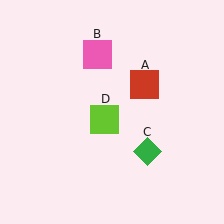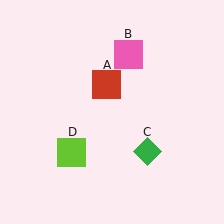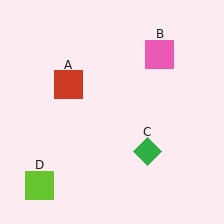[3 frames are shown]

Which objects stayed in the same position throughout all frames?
Green diamond (object C) remained stationary.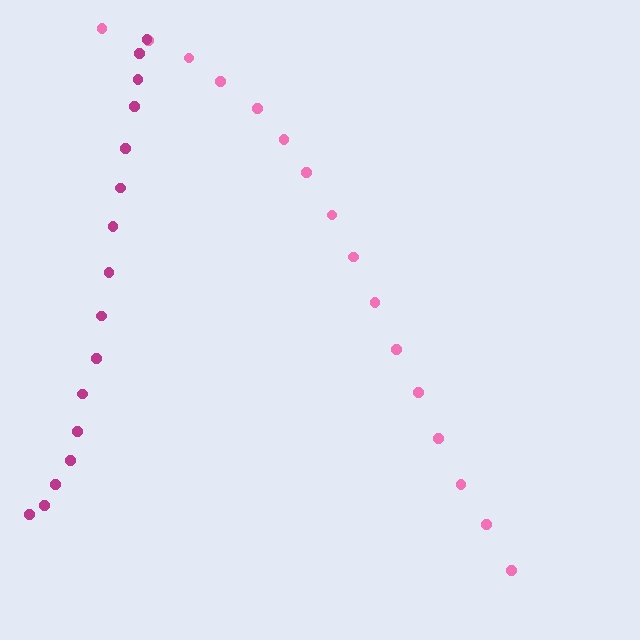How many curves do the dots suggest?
There are 2 distinct paths.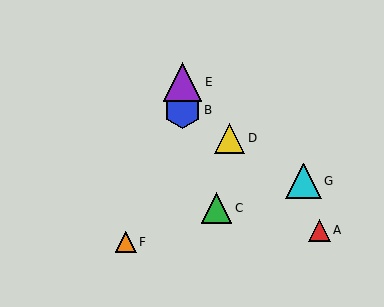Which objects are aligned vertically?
Objects B, E are aligned vertically.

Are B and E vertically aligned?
Yes, both are at x≈183.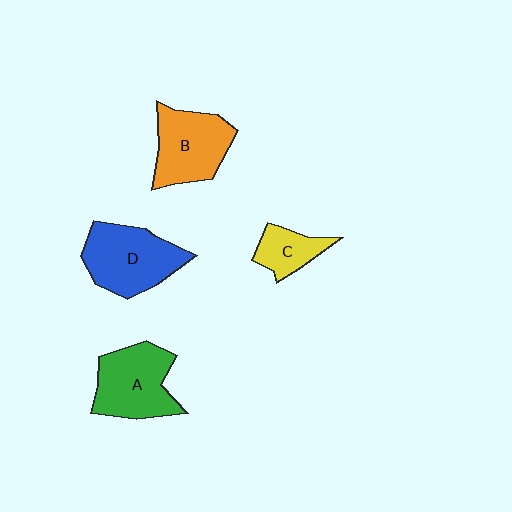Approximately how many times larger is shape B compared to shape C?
Approximately 1.9 times.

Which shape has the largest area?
Shape D (blue).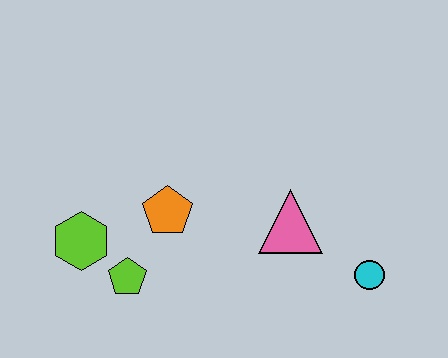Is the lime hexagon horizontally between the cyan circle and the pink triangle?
No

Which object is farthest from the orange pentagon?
The cyan circle is farthest from the orange pentagon.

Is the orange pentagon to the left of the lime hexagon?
No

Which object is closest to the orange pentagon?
The lime pentagon is closest to the orange pentagon.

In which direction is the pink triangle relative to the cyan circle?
The pink triangle is to the left of the cyan circle.